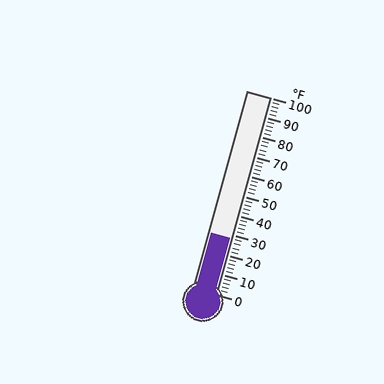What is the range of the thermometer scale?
The thermometer scale ranges from 0°F to 100°F.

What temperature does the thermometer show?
The thermometer shows approximately 28°F.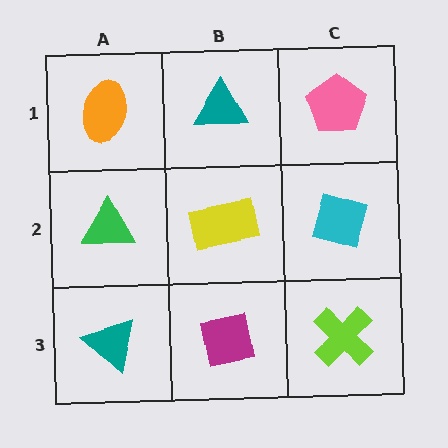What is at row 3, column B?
A magenta square.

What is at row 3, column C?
A lime cross.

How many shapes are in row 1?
3 shapes.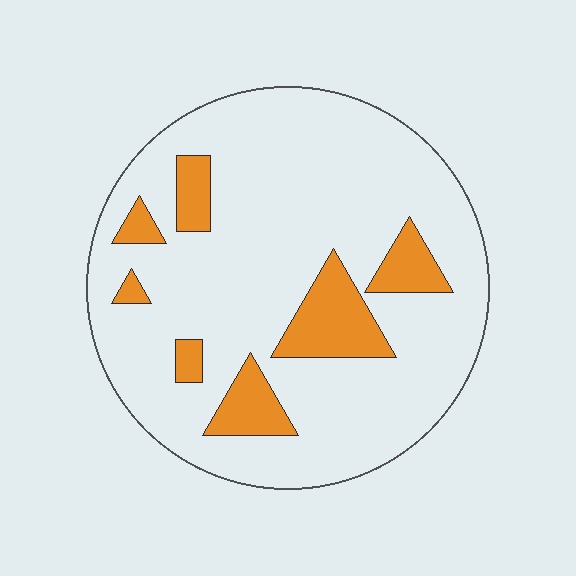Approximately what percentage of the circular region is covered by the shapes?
Approximately 15%.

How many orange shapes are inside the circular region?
7.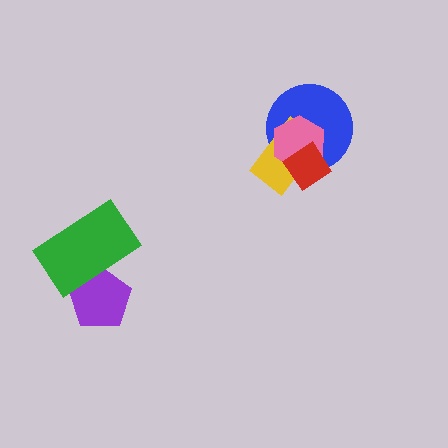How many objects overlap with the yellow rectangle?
3 objects overlap with the yellow rectangle.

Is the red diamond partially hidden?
No, no other shape covers it.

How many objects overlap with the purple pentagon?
1 object overlaps with the purple pentagon.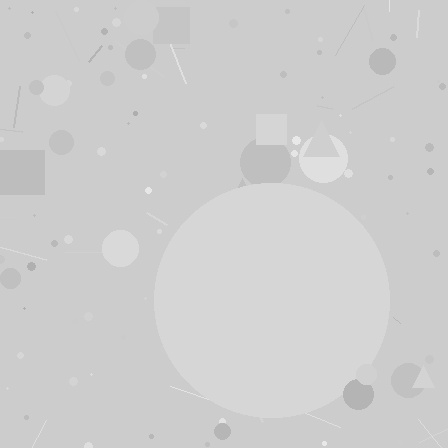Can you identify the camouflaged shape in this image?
The camouflaged shape is a circle.